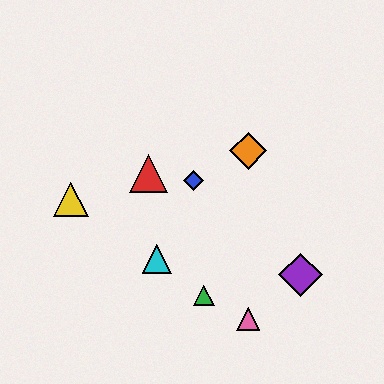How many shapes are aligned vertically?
2 shapes (the orange diamond, the pink triangle) are aligned vertically.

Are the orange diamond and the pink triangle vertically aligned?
Yes, both are at x≈248.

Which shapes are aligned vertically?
The orange diamond, the pink triangle are aligned vertically.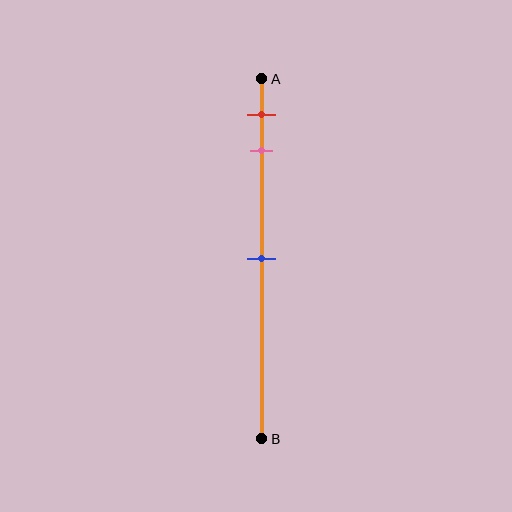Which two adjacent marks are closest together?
The red and pink marks are the closest adjacent pair.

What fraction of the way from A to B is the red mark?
The red mark is approximately 10% (0.1) of the way from A to B.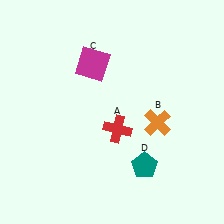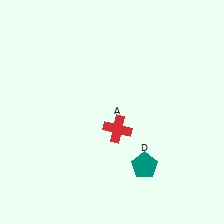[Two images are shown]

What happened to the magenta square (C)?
The magenta square (C) was removed in Image 2. It was in the top-left area of Image 1.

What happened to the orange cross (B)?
The orange cross (B) was removed in Image 2. It was in the bottom-right area of Image 1.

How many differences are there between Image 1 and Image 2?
There are 2 differences between the two images.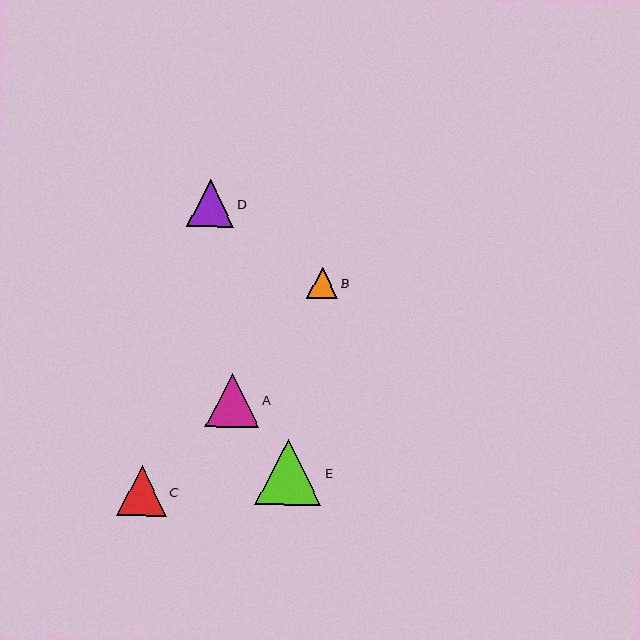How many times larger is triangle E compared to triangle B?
Triangle E is approximately 2.1 times the size of triangle B.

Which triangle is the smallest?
Triangle B is the smallest with a size of approximately 31 pixels.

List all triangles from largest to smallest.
From largest to smallest: E, A, C, D, B.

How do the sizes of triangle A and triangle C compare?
Triangle A and triangle C are approximately the same size.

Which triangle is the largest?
Triangle E is the largest with a size of approximately 66 pixels.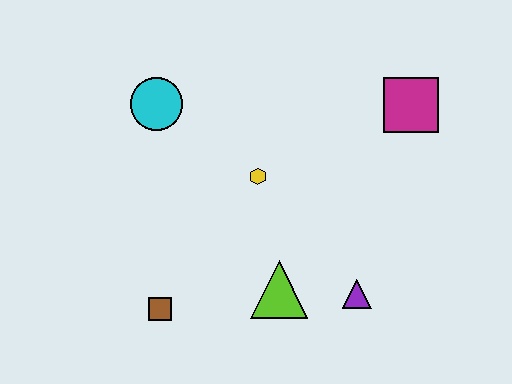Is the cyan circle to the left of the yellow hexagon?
Yes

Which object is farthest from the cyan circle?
The purple triangle is farthest from the cyan circle.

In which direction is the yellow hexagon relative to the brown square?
The yellow hexagon is above the brown square.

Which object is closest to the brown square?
The lime triangle is closest to the brown square.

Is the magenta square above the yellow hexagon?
Yes